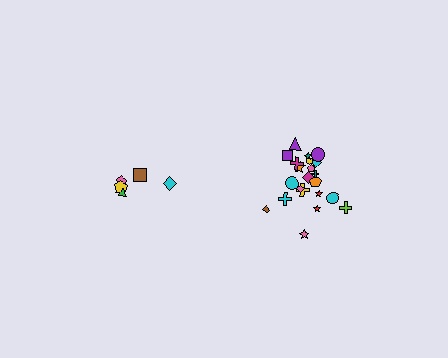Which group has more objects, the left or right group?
The right group.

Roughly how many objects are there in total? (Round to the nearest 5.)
Roughly 25 objects in total.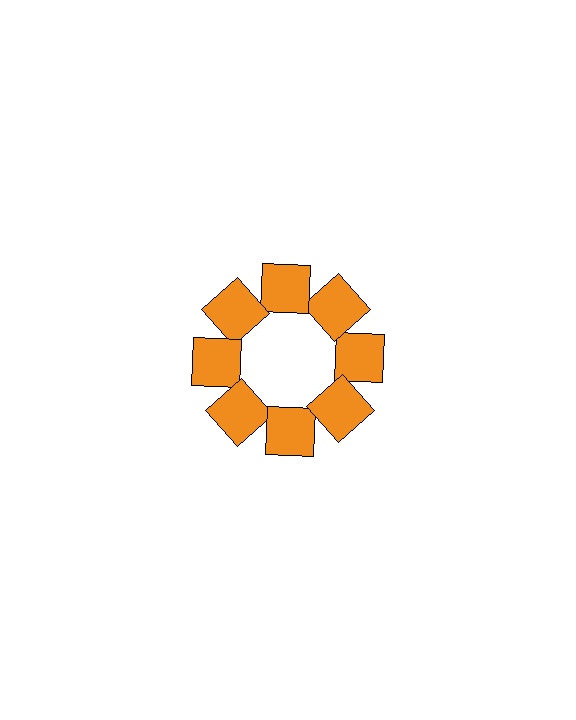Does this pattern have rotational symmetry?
Yes, this pattern has 8-fold rotational symmetry. It looks the same after rotating 45 degrees around the center.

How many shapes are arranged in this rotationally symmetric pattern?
There are 8 shapes, arranged in 8 groups of 1.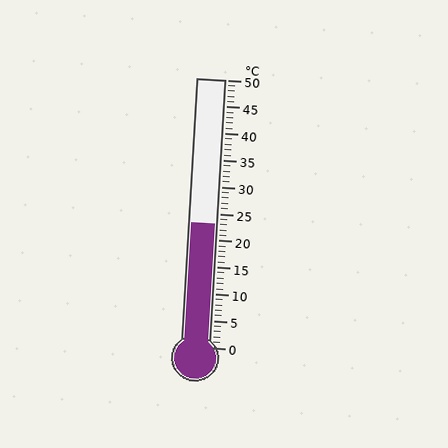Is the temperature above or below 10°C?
The temperature is above 10°C.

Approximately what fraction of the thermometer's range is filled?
The thermometer is filled to approximately 45% of its range.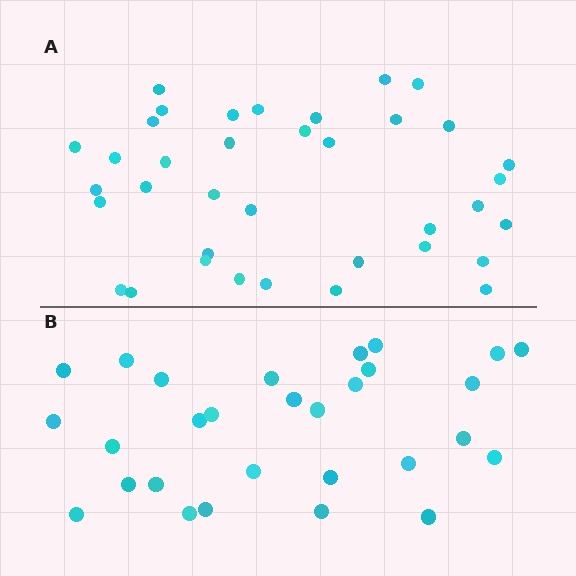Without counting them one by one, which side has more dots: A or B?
Region A (the top region) has more dots.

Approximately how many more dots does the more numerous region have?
Region A has roughly 8 or so more dots than region B.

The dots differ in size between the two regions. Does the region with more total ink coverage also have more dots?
No. Region B has more total ink coverage because its dots are larger, but region A actually contains more individual dots. Total area can be misleading — the number of items is what matters here.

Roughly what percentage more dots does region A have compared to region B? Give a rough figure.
About 30% more.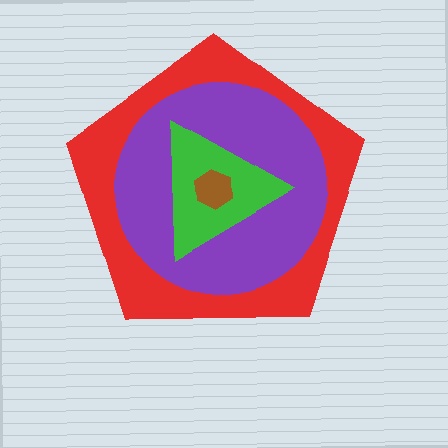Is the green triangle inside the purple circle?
Yes.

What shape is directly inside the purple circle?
The green triangle.